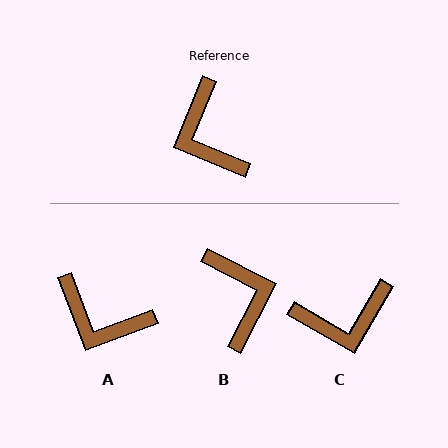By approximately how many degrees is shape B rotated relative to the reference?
Approximately 175 degrees counter-clockwise.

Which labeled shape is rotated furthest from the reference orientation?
B, about 175 degrees away.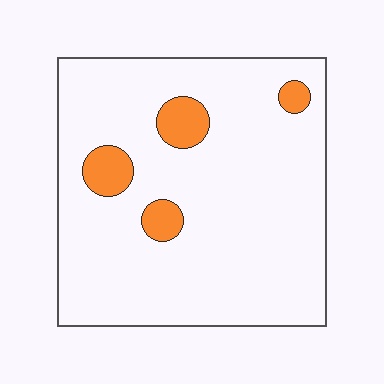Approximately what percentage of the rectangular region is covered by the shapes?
Approximately 10%.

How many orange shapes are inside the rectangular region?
4.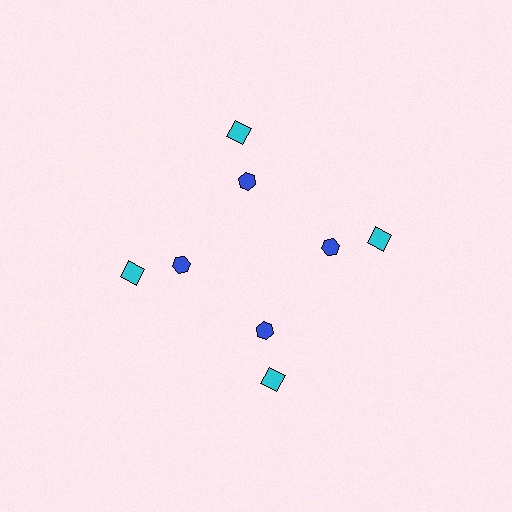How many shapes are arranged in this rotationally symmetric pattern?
There are 8 shapes, arranged in 4 groups of 2.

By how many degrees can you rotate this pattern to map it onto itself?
The pattern maps onto itself every 90 degrees of rotation.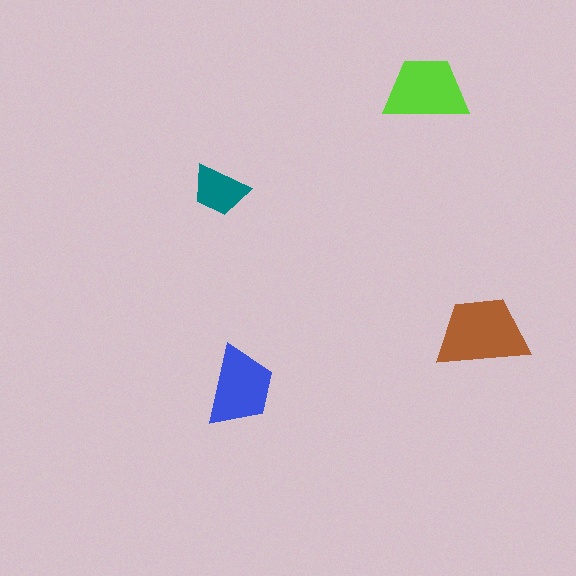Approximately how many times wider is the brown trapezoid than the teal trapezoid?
About 1.5 times wider.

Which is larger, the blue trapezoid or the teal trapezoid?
The blue one.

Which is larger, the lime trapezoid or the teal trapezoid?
The lime one.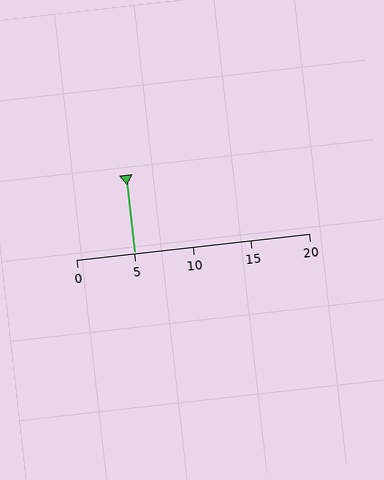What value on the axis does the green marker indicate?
The marker indicates approximately 5.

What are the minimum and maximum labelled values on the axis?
The axis runs from 0 to 20.